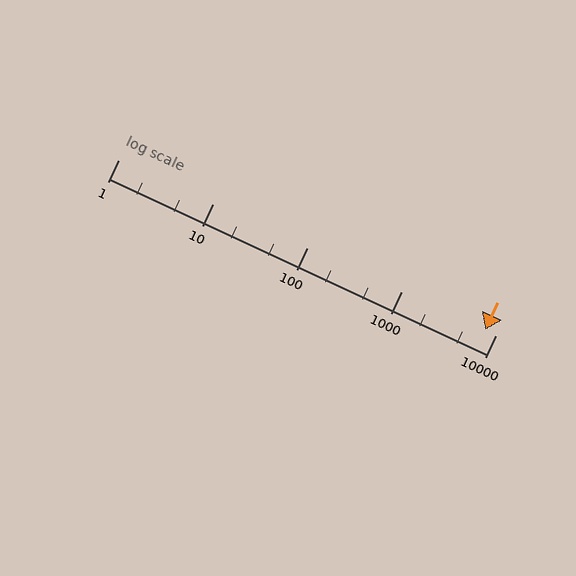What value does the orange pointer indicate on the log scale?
The pointer indicates approximately 7700.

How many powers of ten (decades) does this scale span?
The scale spans 4 decades, from 1 to 10000.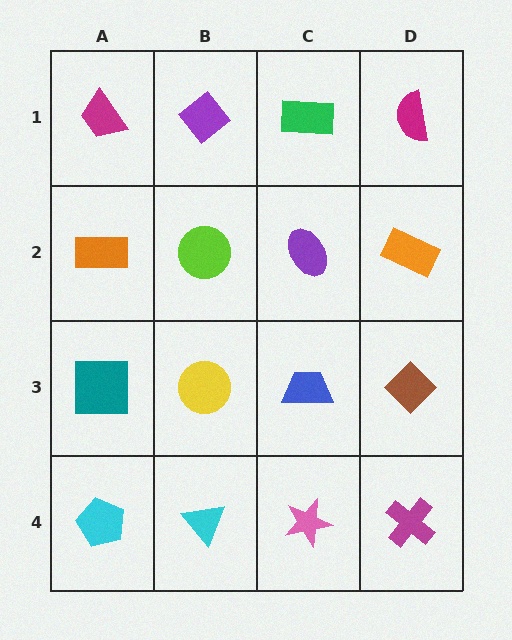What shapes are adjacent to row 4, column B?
A yellow circle (row 3, column B), a cyan pentagon (row 4, column A), a pink star (row 4, column C).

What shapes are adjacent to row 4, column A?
A teal square (row 3, column A), a cyan triangle (row 4, column B).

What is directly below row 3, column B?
A cyan triangle.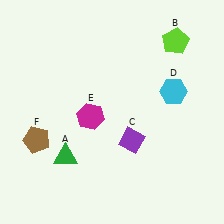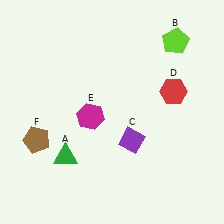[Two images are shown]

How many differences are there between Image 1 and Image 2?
There is 1 difference between the two images.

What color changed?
The hexagon (D) changed from cyan in Image 1 to red in Image 2.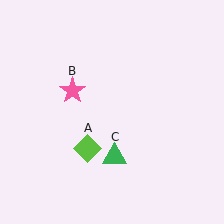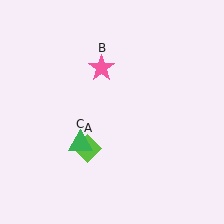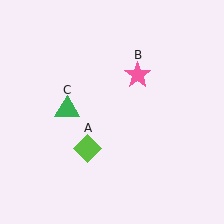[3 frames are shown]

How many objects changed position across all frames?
2 objects changed position: pink star (object B), green triangle (object C).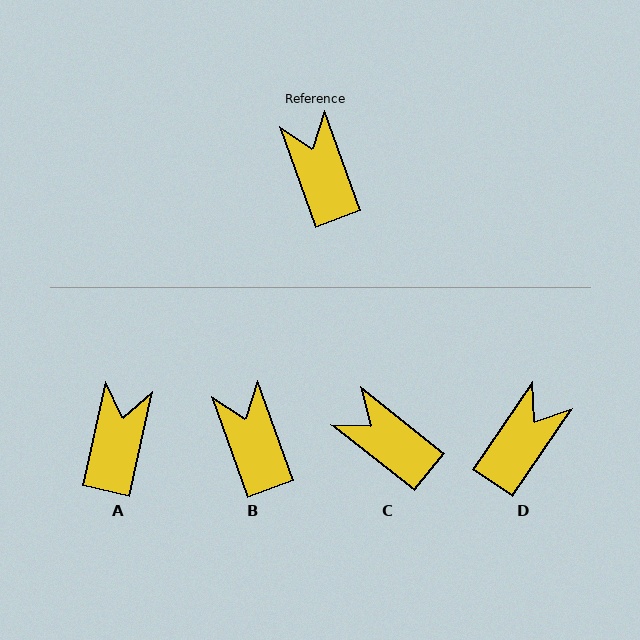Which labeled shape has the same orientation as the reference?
B.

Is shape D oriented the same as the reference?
No, it is off by about 54 degrees.